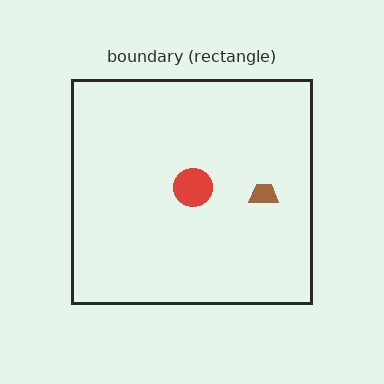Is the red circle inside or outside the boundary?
Inside.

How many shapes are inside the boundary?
2 inside, 0 outside.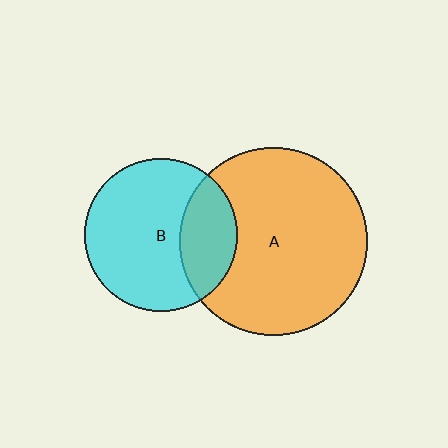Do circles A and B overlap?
Yes.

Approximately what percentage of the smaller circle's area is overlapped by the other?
Approximately 25%.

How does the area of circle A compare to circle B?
Approximately 1.5 times.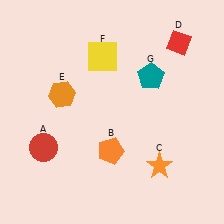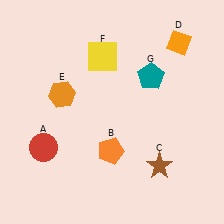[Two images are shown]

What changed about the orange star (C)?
In Image 1, C is orange. In Image 2, it changed to brown.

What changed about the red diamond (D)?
In Image 1, D is red. In Image 2, it changed to orange.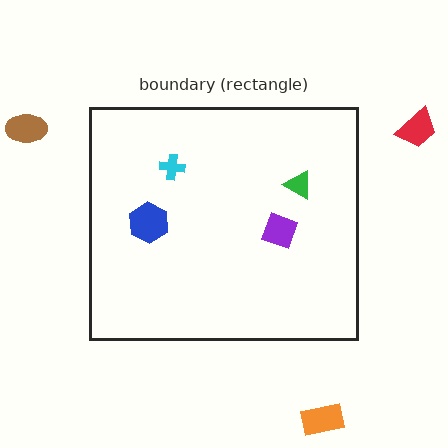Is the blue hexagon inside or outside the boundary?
Inside.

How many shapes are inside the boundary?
4 inside, 3 outside.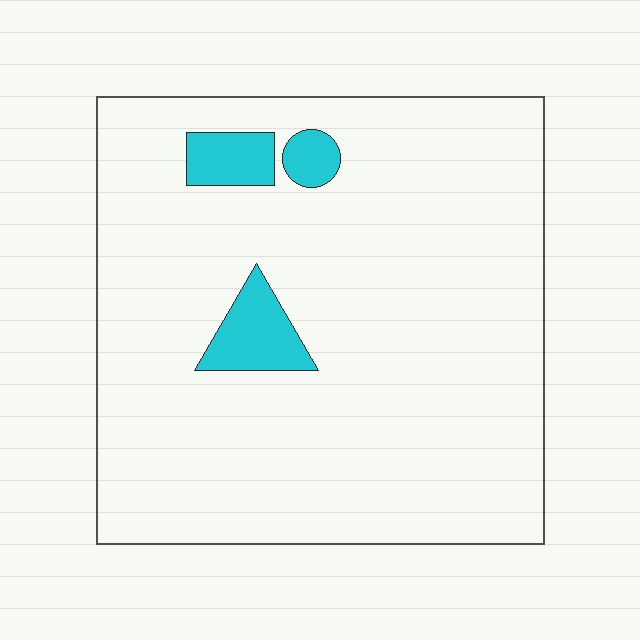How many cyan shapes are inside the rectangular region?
3.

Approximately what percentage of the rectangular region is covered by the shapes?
Approximately 5%.